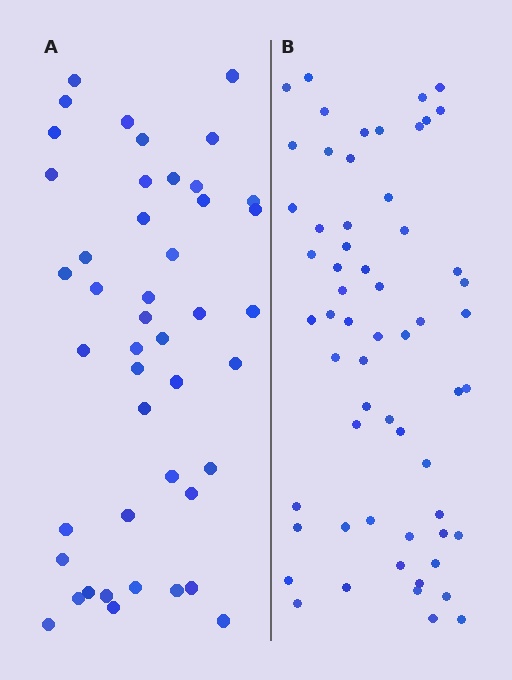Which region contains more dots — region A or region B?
Region B (the right region) has more dots.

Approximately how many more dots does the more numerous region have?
Region B has approximately 15 more dots than region A.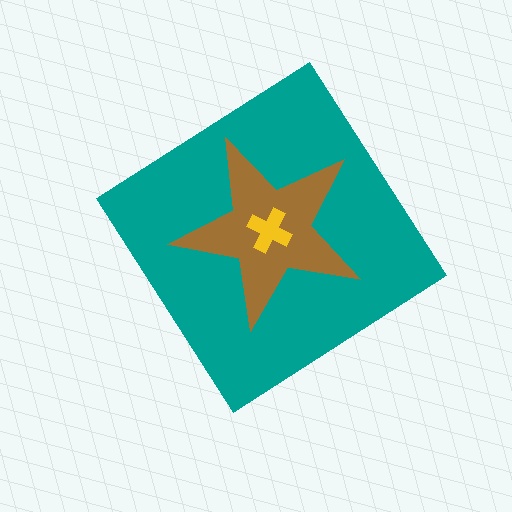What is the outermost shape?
The teal diamond.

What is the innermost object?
The yellow cross.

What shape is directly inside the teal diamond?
The brown star.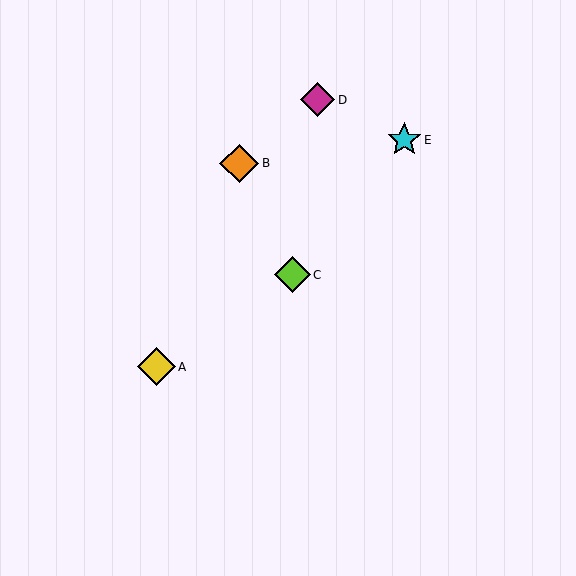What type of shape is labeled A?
Shape A is a yellow diamond.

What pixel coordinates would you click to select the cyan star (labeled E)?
Click at (404, 140) to select the cyan star E.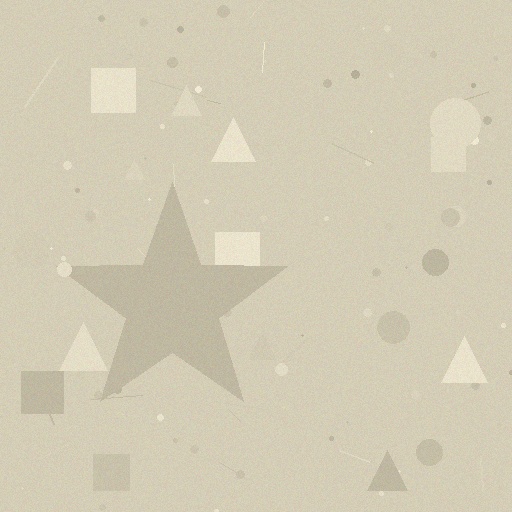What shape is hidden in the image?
A star is hidden in the image.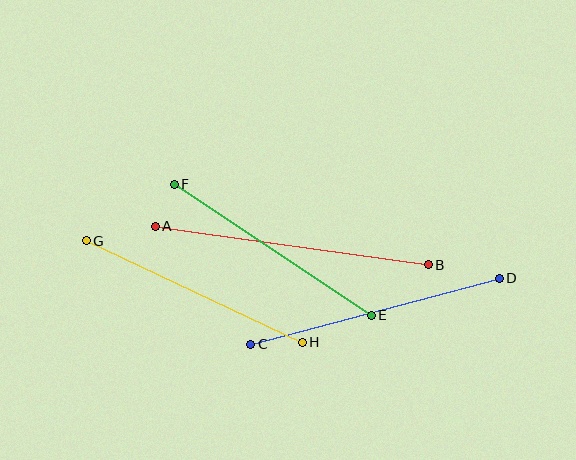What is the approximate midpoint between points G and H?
The midpoint is at approximately (194, 292) pixels.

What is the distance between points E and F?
The distance is approximately 237 pixels.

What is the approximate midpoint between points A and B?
The midpoint is at approximately (292, 246) pixels.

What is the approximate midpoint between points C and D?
The midpoint is at approximately (375, 311) pixels.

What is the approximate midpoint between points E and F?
The midpoint is at approximately (273, 250) pixels.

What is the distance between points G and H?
The distance is approximately 239 pixels.